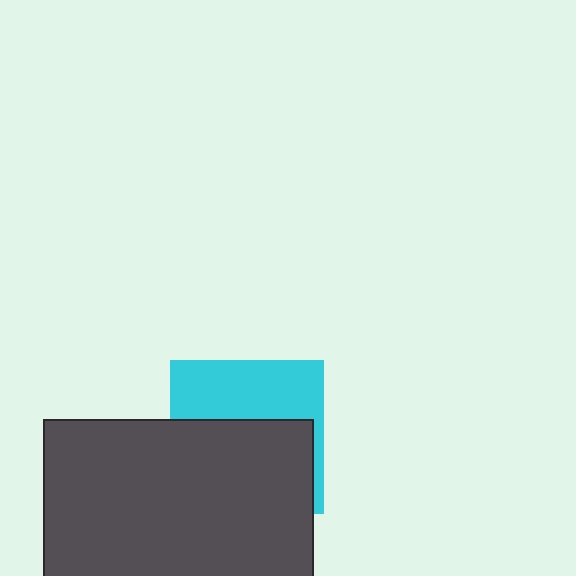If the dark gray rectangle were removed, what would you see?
You would see the complete cyan square.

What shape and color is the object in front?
The object in front is a dark gray rectangle.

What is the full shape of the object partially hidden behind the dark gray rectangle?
The partially hidden object is a cyan square.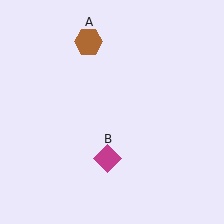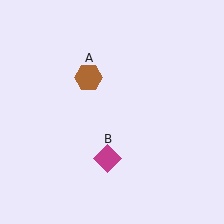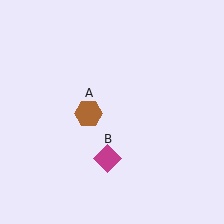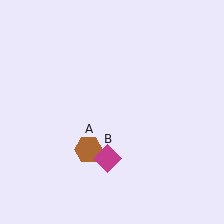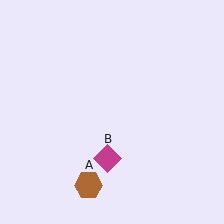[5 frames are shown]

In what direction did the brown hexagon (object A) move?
The brown hexagon (object A) moved down.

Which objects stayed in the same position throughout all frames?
Magenta diamond (object B) remained stationary.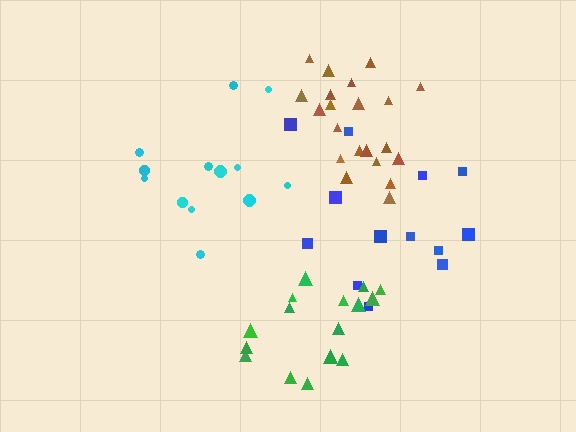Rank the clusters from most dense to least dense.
brown, green, cyan, blue.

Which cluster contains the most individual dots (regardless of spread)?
Brown (21).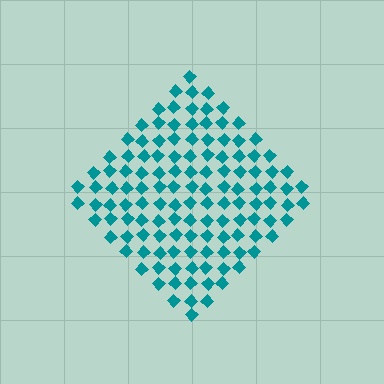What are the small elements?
The small elements are diamonds.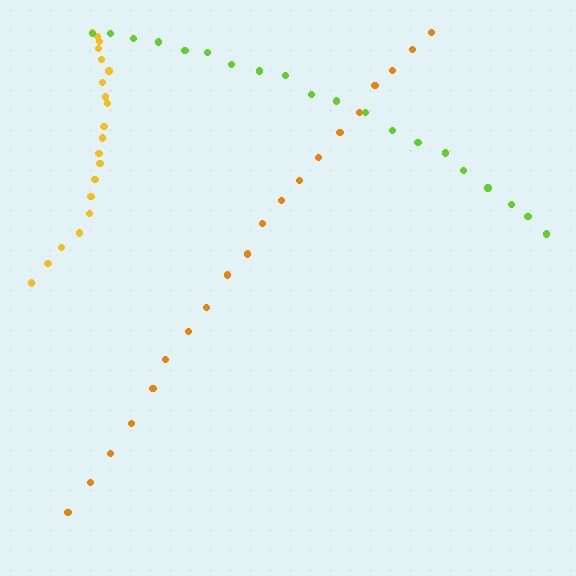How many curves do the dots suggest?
There are 3 distinct paths.